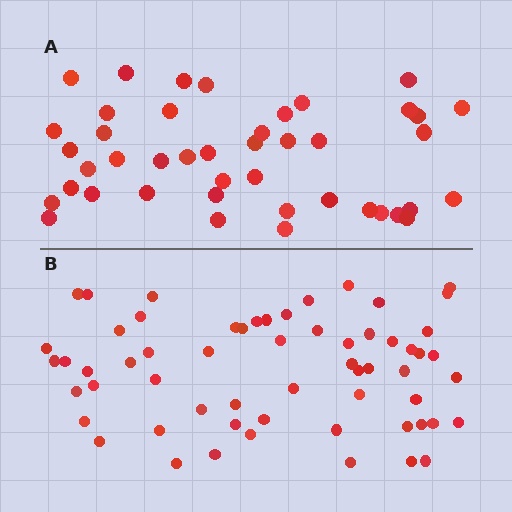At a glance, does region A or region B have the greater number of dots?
Region B (the bottom region) has more dots.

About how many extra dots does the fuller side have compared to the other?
Region B has approximately 15 more dots than region A.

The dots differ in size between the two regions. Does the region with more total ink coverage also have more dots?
No. Region A has more total ink coverage because its dots are larger, but region B actually contains more individual dots. Total area can be misleading — the number of items is what matters here.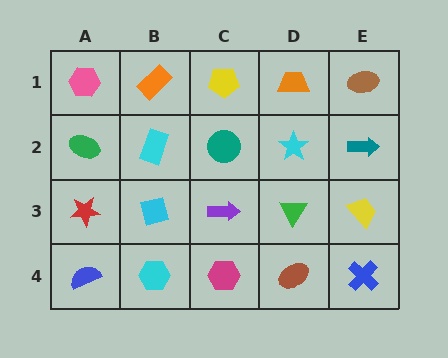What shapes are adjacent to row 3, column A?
A green ellipse (row 2, column A), a blue semicircle (row 4, column A), a cyan square (row 3, column B).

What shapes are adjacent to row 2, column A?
A pink hexagon (row 1, column A), a red star (row 3, column A), a cyan rectangle (row 2, column B).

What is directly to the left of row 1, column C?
An orange rectangle.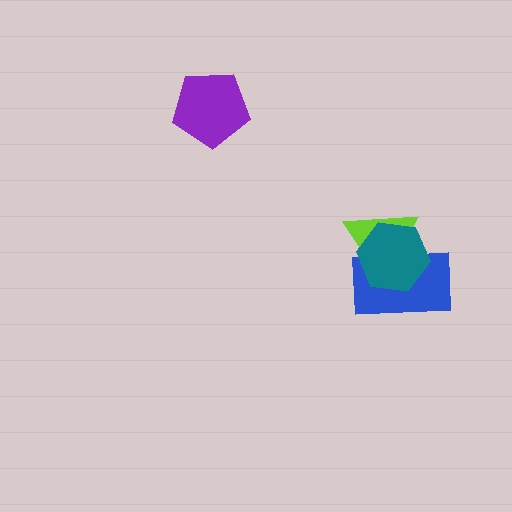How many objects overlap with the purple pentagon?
0 objects overlap with the purple pentagon.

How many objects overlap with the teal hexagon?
2 objects overlap with the teal hexagon.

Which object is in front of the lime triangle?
The teal hexagon is in front of the lime triangle.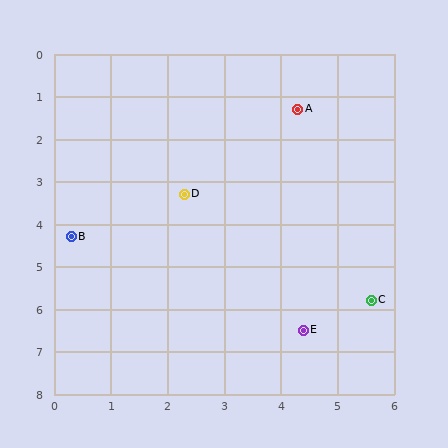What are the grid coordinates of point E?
Point E is at approximately (4.4, 6.5).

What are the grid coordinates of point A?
Point A is at approximately (4.3, 1.3).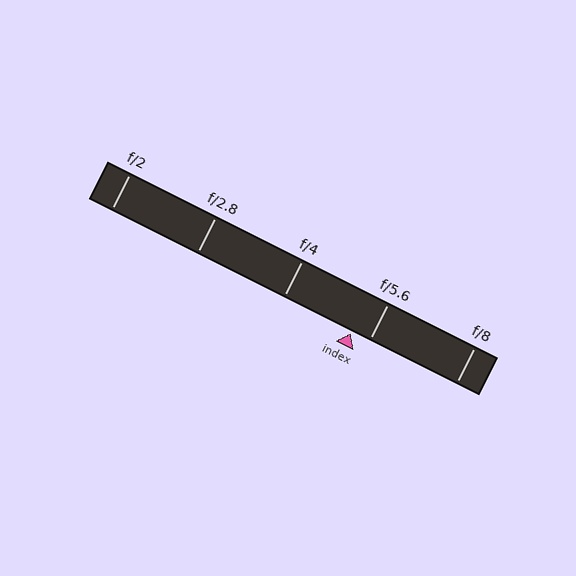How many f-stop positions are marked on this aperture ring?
There are 5 f-stop positions marked.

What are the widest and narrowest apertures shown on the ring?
The widest aperture shown is f/2 and the narrowest is f/8.